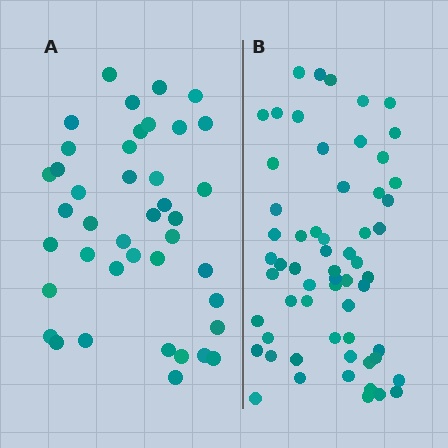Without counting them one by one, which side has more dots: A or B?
Region B (the right region) has more dots.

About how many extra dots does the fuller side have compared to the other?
Region B has approximately 20 more dots than region A.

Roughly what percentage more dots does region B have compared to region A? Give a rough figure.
About 45% more.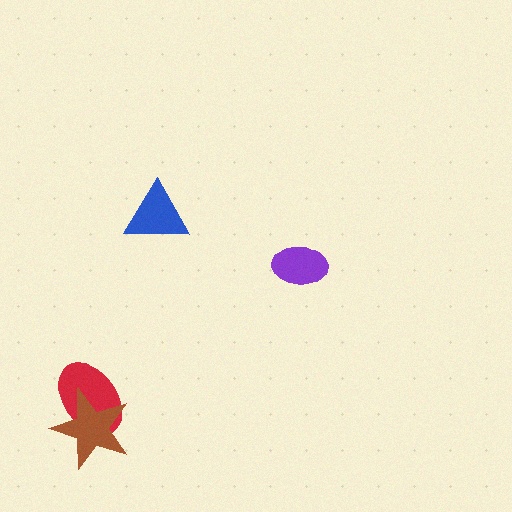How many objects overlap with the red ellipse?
1 object overlaps with the red ellipse.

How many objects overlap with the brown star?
1 object overlaps with the brown star.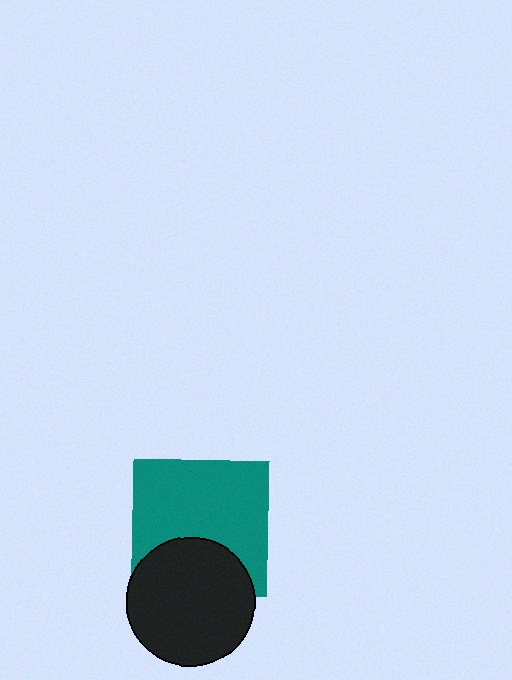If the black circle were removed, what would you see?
You would see the complete teal square.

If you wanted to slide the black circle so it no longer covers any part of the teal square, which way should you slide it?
Slide it down — that is the most direct way to separate the two shapes.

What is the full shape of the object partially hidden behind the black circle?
The partially hidden object is a teal square.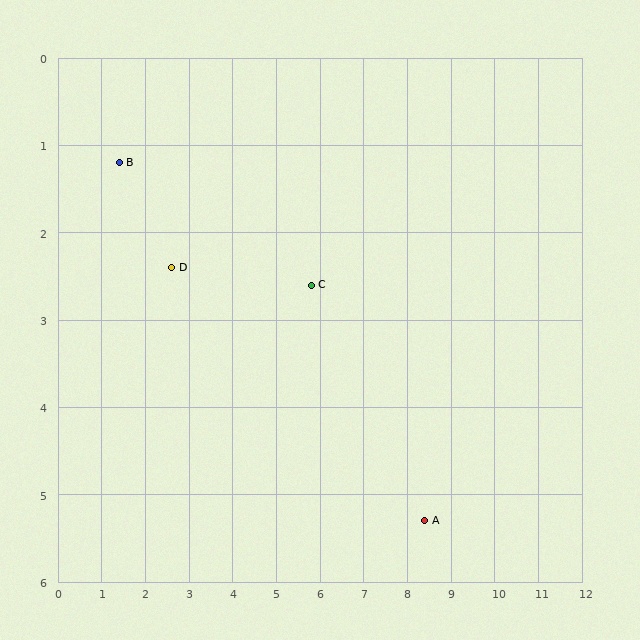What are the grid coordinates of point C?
Point C is at approximately (5.8, 2.6).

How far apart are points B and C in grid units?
Points B and C are about 4.6 grid units apart.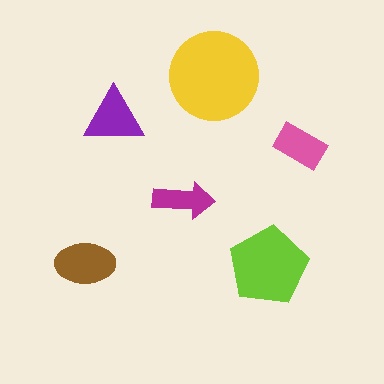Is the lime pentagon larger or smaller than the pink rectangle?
Larger.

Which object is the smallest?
The magenta arrow.